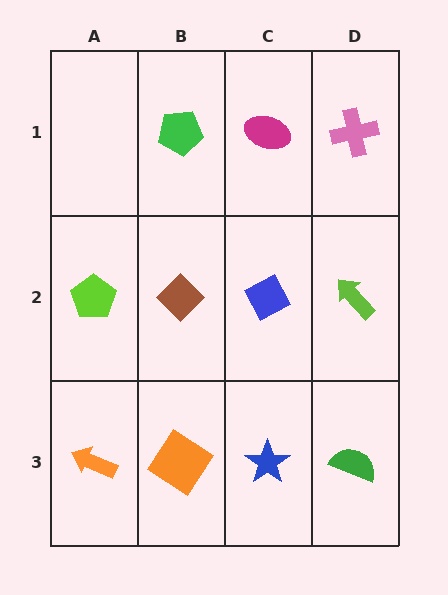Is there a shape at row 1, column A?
No, that cell is empty.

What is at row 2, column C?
A blue diamond.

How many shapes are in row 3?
4 shapes.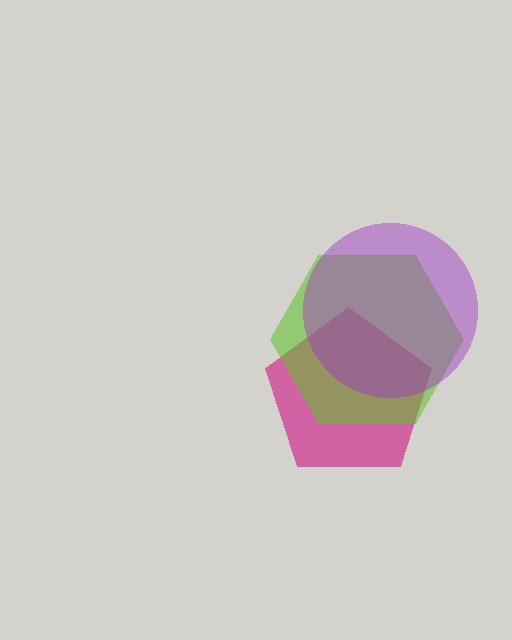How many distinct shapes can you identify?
There are 3 distinct shapes: a magenta pentagon, a lime hexagon, a purple circle.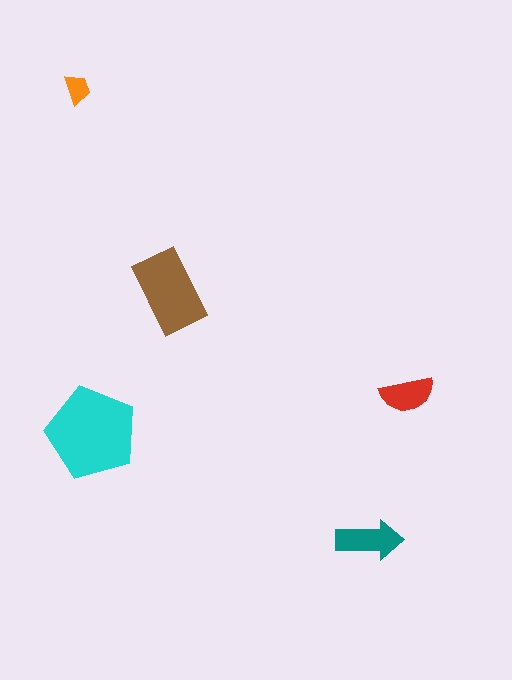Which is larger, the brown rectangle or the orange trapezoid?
The brown rectangle.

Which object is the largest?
The cyan pentagon.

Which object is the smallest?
The orange trapezoid.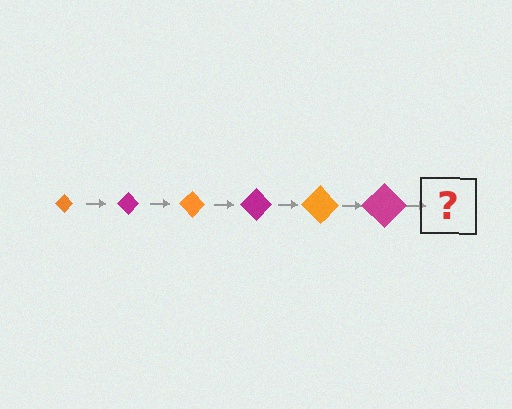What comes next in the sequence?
The next element should be an orange diamond, larger than the previous one.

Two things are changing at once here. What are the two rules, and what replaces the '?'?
The two rules are that the diamond grows larger each step and the color cycles through orange and magenta. The '?' should be an orange diamond, larger than the previous one.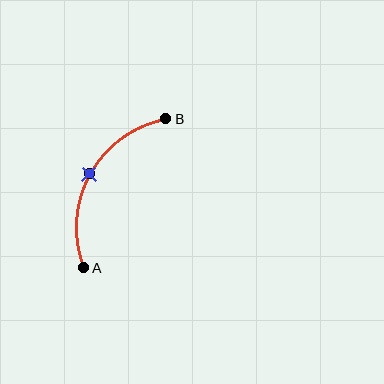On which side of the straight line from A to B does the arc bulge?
The arc bulges to the left of the straight line connecting A and B.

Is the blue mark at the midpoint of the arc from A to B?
Yes. The blue mark lies on the arc at equal arc-length from both A and B — it is the arc midpoint.